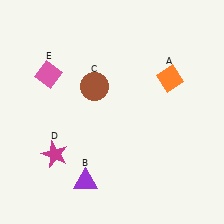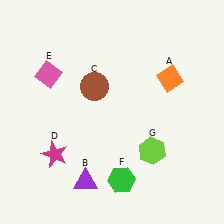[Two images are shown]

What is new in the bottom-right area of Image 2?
A lime hexagon (G) was added in the bottom-right area of Image 2.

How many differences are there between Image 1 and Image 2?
There are 2 differences between the two images.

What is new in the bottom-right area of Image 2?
A green hexagon (F) was added in the bottom-right area of Image 2.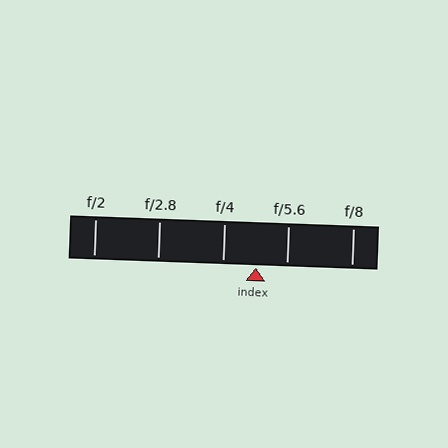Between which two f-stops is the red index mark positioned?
The index mark is between f/4 and f/5.6.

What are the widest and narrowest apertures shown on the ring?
The widest aperture shown is f/2 and the narrowest is f/8.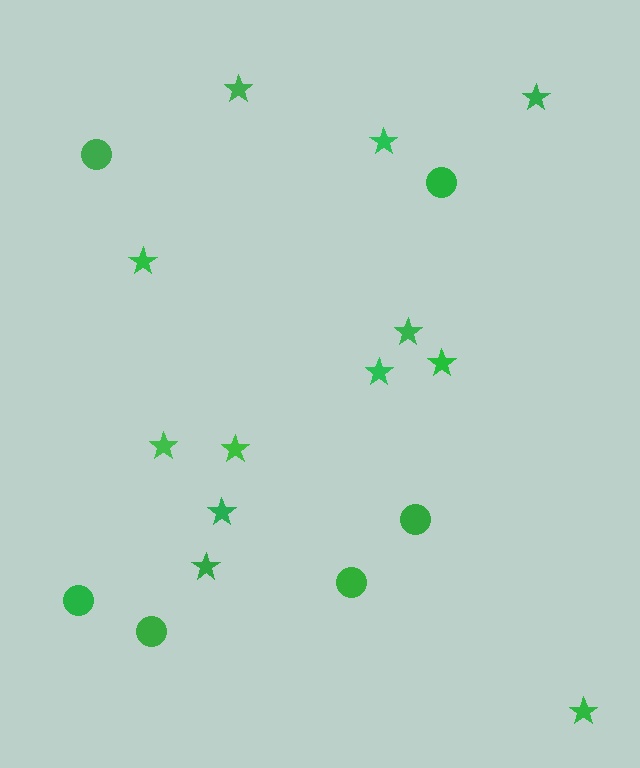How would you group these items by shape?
There are 2 groups: one group of circles (6) and one group of stars (12).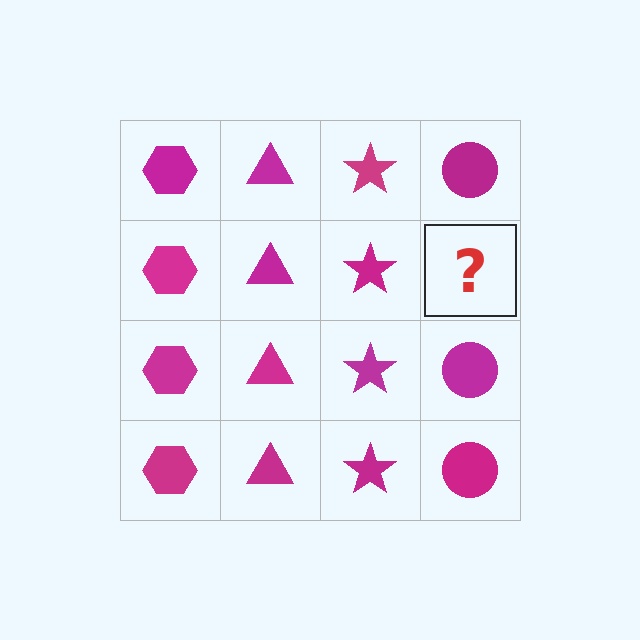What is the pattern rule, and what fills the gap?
The rule is that each column has a consistent shape. The gap should be filled with a magenta circle.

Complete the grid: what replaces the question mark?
The question mark should be replaced with a magenta circle.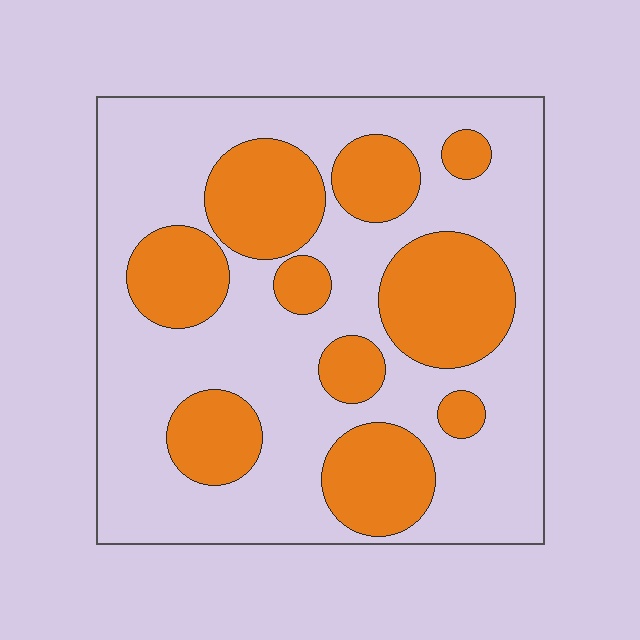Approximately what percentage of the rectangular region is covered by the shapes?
Approximately 35%.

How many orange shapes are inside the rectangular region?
10.